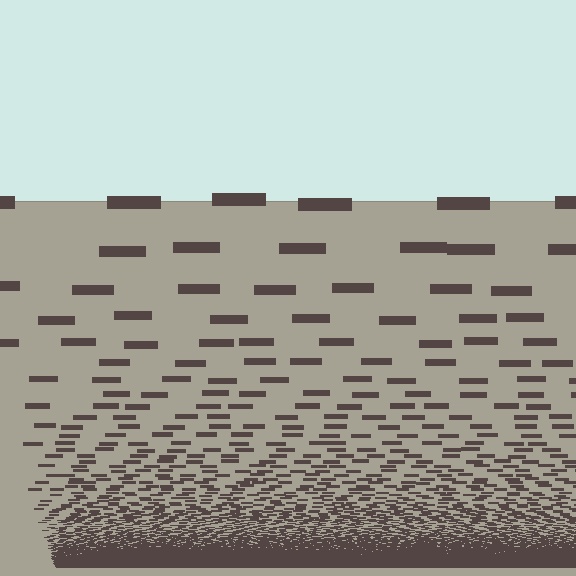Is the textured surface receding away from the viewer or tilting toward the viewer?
The surface appears to tilt toward the viewer. Texture elements get larger and sparser toward the top.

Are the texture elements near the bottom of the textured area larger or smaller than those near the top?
Smaller. The gradient is inverted — elements near the bottom are smaller and denser.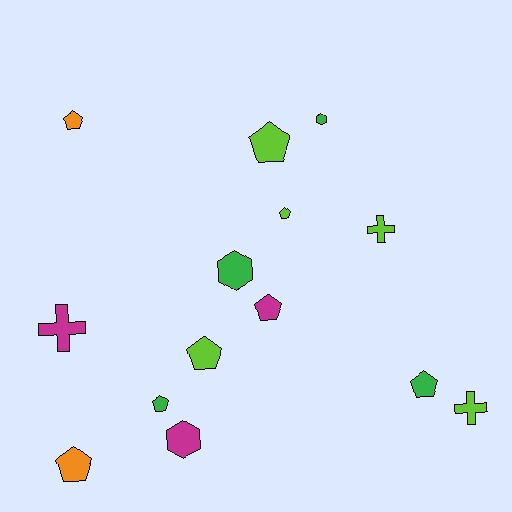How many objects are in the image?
There are 14 objects.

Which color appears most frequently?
Lime, with 5 objects.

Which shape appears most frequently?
Pentagon, with 8 objects.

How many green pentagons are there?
There are 2 green pentagons.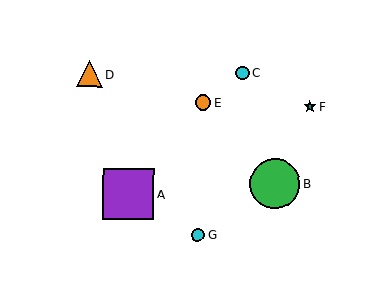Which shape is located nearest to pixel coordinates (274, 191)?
The green circle (labeled B) at (275, 184) is nearest to that location.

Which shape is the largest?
The purple square (labeled A) is the largest.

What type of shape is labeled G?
Shape G is a cyan circle.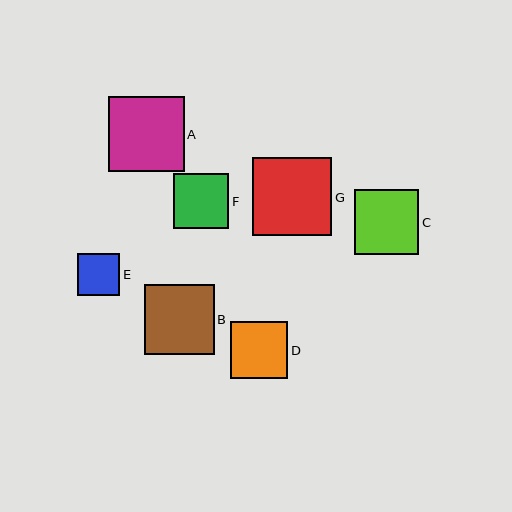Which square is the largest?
Square G is the largest with a size of approximately 79 pixels.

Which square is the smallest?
Square E is the smallest with a size of approximately 43 pixels.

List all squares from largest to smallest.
From largest to smallest: G, A, B, C, D, F, E.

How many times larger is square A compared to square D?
Square A is approximately 1.3 times the size of square D.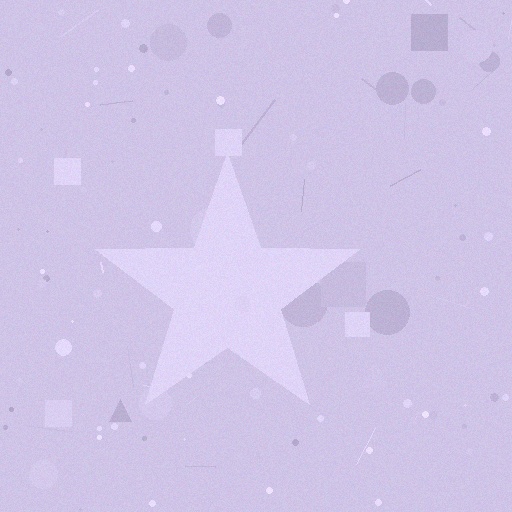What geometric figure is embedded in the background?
A star is embedded in the background.